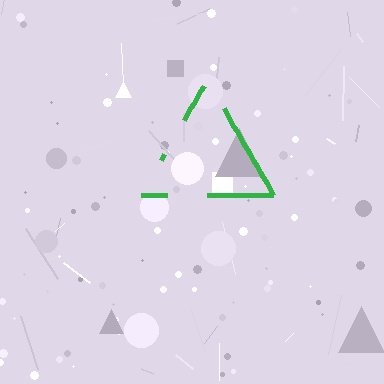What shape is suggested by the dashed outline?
The dashed outline suggests a triangle.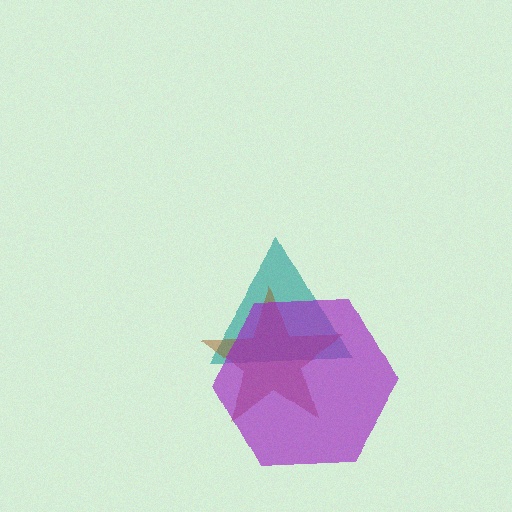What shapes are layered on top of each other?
The layered shapes are: a teal triangle, a brown star, a purple hexagon.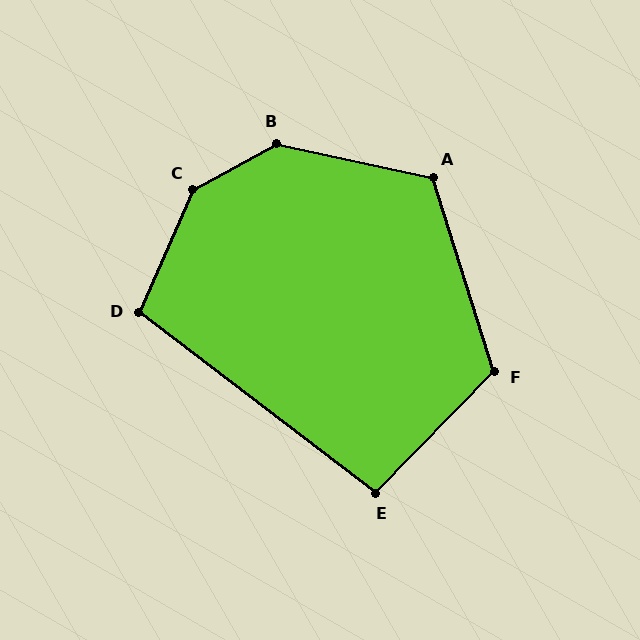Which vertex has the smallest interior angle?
E, at approximately 97 degrees.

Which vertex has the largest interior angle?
C, at approximately 143 degrees.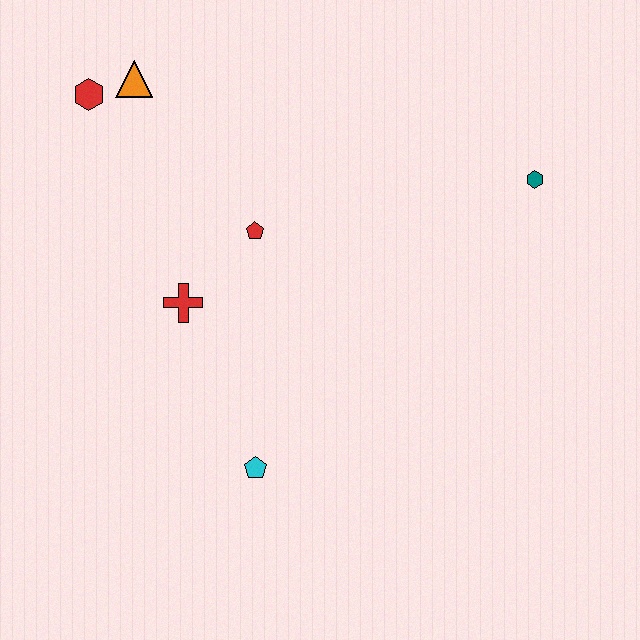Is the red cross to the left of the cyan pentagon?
Yes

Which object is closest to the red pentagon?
The red cross is closest to the red pentagon.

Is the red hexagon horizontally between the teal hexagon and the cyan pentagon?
No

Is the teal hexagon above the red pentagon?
Yes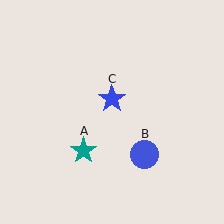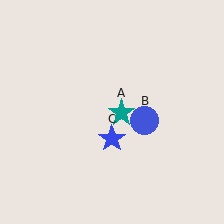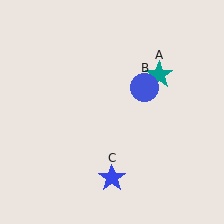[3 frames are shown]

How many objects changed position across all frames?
3 objects changed position: teal star (object A), blue circle (object B), blue star (object C).